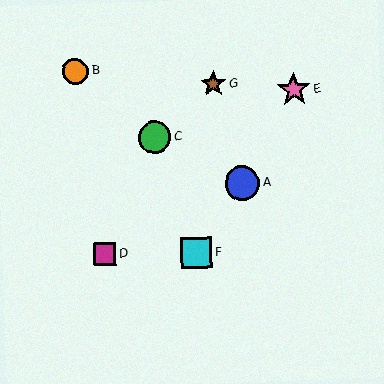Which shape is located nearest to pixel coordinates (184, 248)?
The cyan square (labeled F) at (196, 253) is nearest to that location.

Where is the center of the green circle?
The center of the green circle is at (155, 137).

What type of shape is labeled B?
Shape B is an orange circle.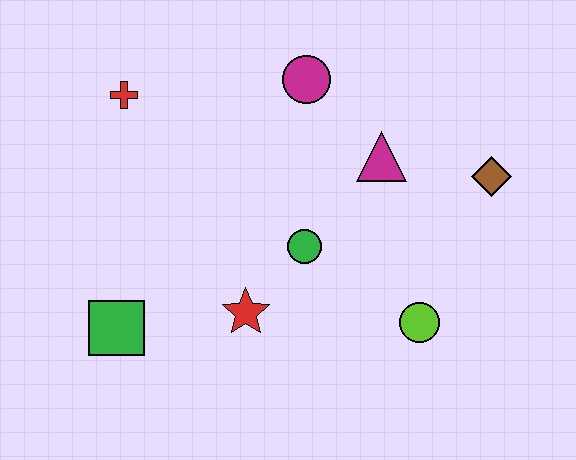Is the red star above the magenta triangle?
No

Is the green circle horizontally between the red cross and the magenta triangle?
Yes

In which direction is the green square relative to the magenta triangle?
The green square is to the left of the magenta triangle.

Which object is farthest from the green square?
The brown diamond is farthest from the green square.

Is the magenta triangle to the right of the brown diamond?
No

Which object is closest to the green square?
The red star is closest to the green square.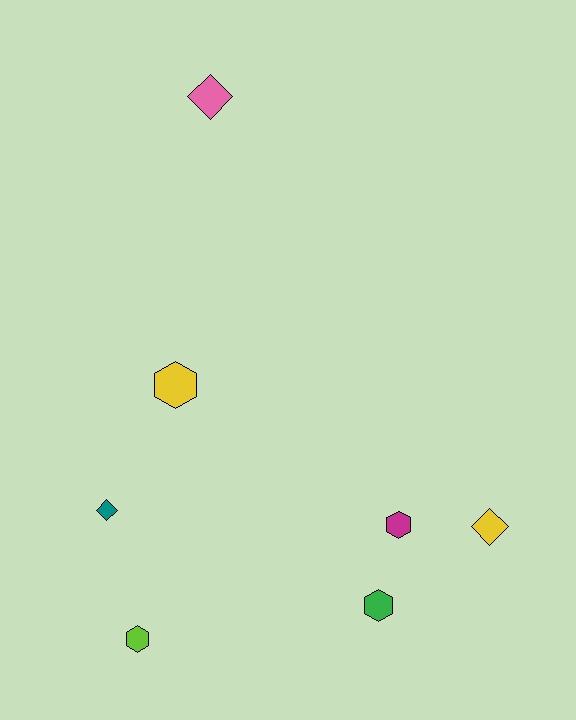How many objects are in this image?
There are 7 objects.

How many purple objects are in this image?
There are no purple objects.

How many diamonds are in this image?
There are 3 diamonds.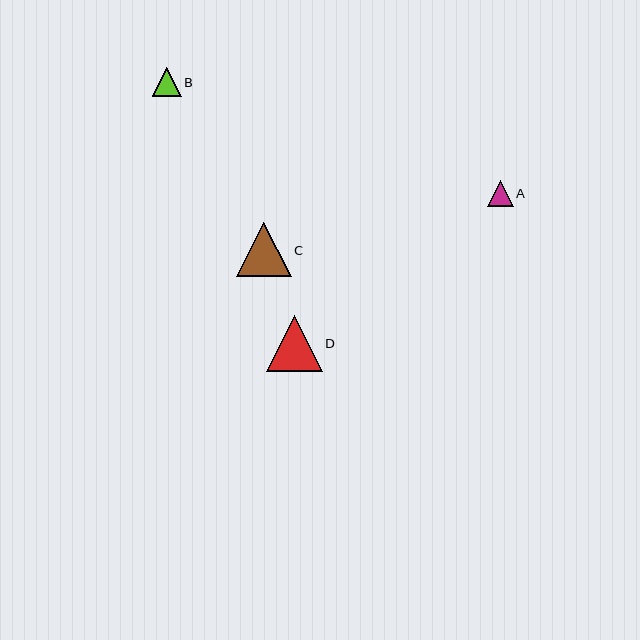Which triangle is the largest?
Triangle D is the largest with a size of approximately 55 pixels.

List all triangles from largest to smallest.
From largest to smallest: D, C, B, A.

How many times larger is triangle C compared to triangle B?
Triangle C is approximately 1.9 times the size of triangle B.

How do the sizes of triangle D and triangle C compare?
Triangle D and triangle C are approximately the same size.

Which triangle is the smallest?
Triangle A is the smallest with a size of approximately 26 pixels.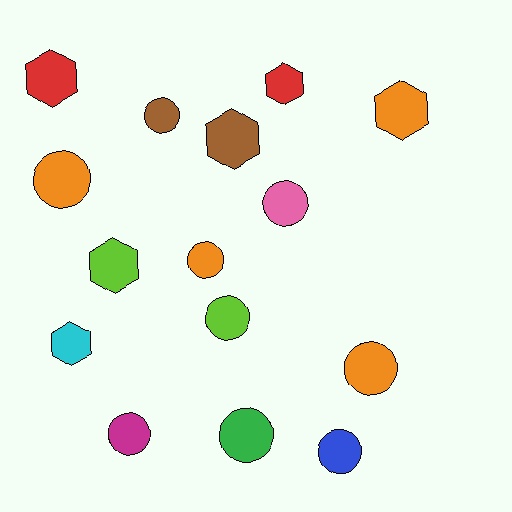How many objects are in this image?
There are 15 objects.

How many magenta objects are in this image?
There is 1 magenta object.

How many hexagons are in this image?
There are 6 hexagons.